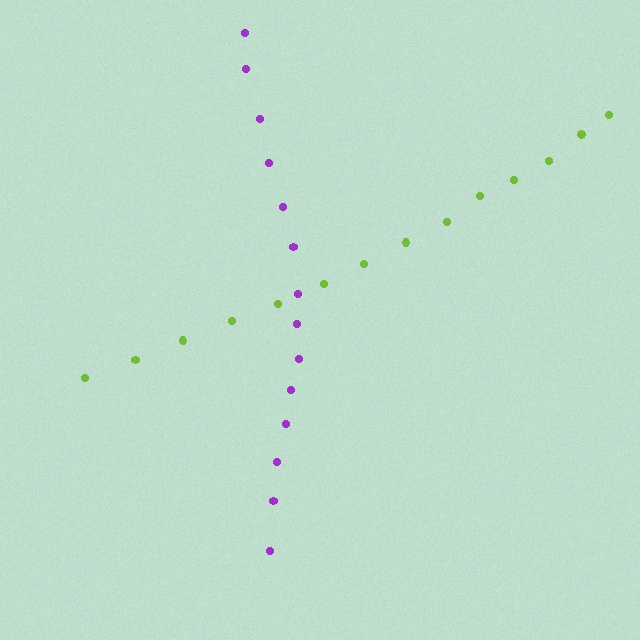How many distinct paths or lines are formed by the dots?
There are 2 distinct paths.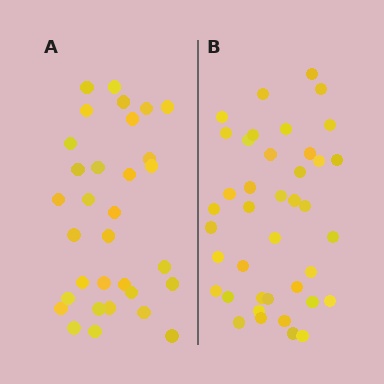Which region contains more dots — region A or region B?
Region B (the right region) has more dots.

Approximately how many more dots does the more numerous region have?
Region B has roughly 8 or so more dots than region A.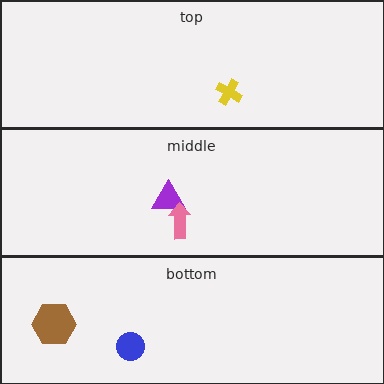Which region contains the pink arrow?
The middle region.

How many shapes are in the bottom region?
2.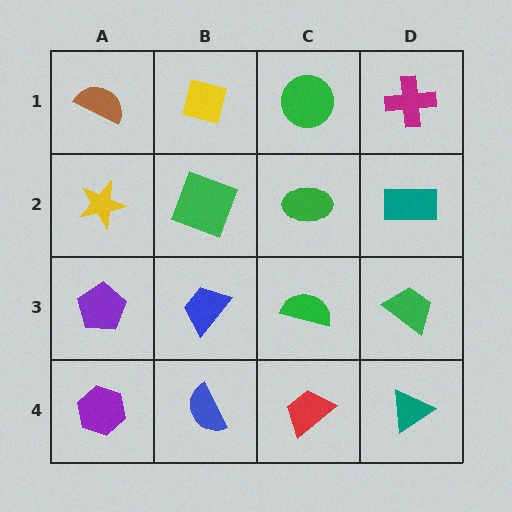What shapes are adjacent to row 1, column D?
A teal rectangle (row 2, column D), a green circle (row 1, column C).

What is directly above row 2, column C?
A green circle.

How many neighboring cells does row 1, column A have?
2.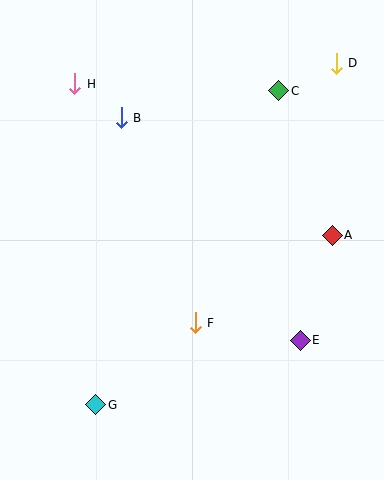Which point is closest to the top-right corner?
Point D is closest to the top-right corner.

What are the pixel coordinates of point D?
Point D is at (336, 63).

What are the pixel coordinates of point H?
Point H is at (75, 84).